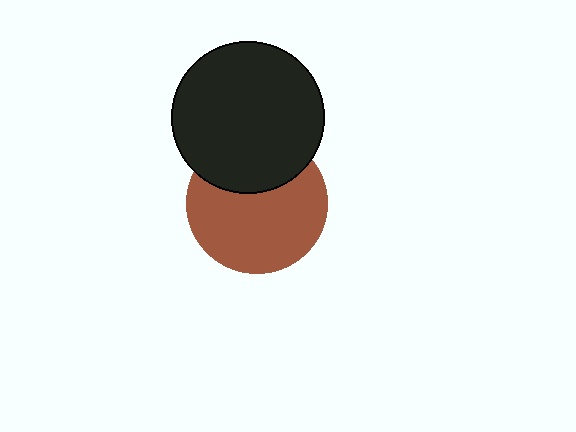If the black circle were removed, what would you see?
You would see the complete brown circle.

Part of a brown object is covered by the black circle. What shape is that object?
It is a circle.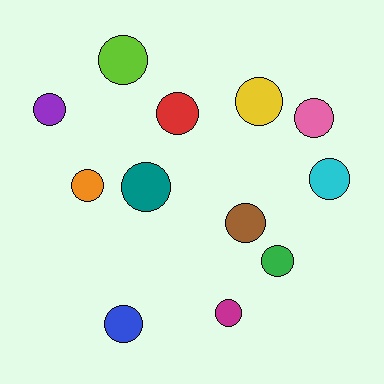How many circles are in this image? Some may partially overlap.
There are 12 circles.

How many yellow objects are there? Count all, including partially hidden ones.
There is 1 yellow object.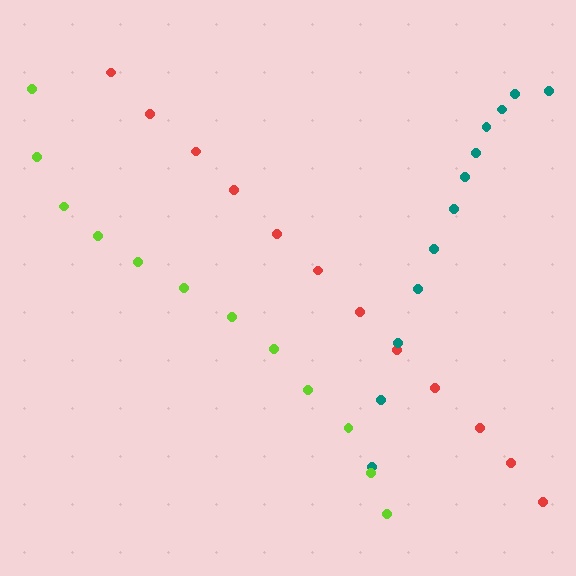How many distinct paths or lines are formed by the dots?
There are 3 distinct paths.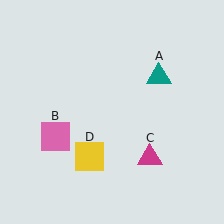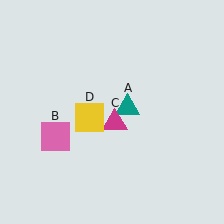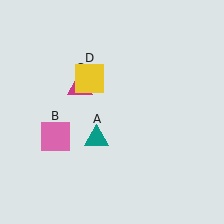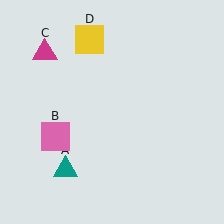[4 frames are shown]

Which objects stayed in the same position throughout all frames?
Pink square (object B) remained stationary.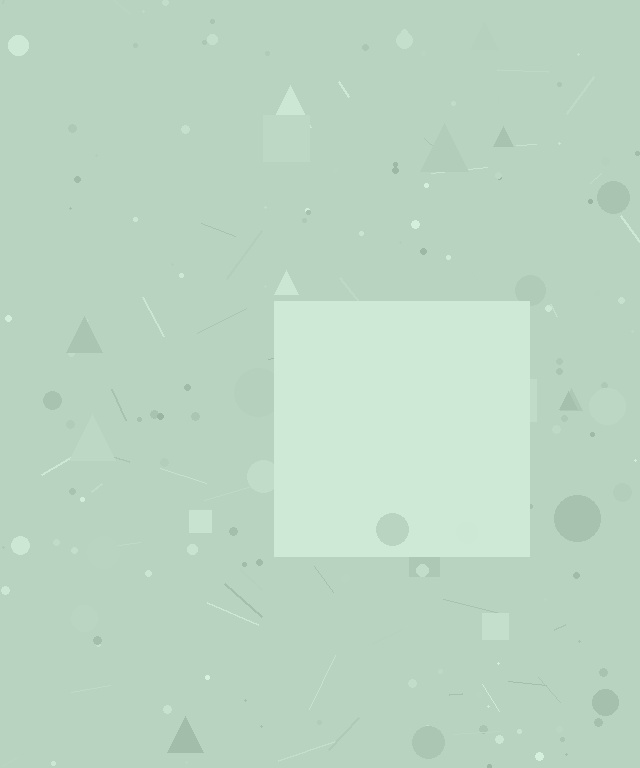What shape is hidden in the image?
A square is hidden in the image.